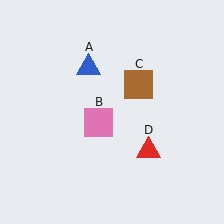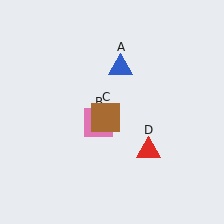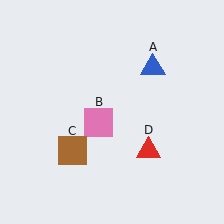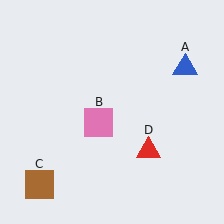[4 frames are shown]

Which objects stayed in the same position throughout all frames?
Pink square (object B) and red triangle (object D) remained stationary.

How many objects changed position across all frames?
2 objects changed position: blue triangle (object A), brown square (object C).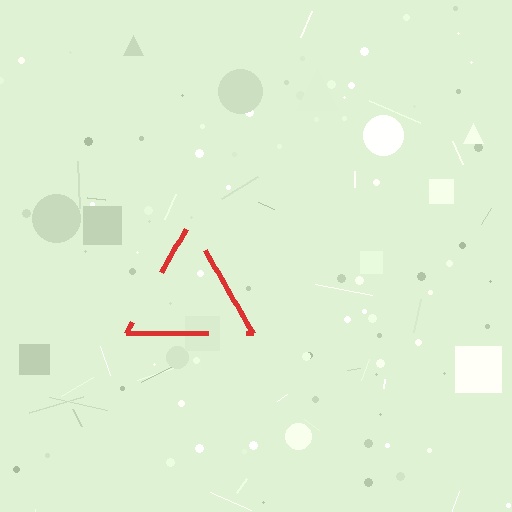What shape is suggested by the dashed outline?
The dashed outline suggests a triangle.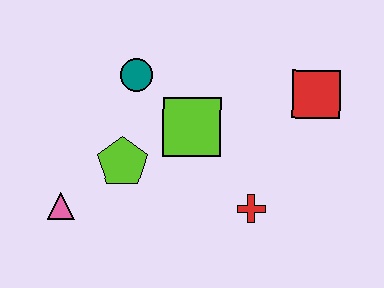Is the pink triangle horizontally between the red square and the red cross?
No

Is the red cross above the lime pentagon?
No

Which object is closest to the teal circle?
The lime square is closest to the teal circle.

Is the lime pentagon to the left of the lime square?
Yes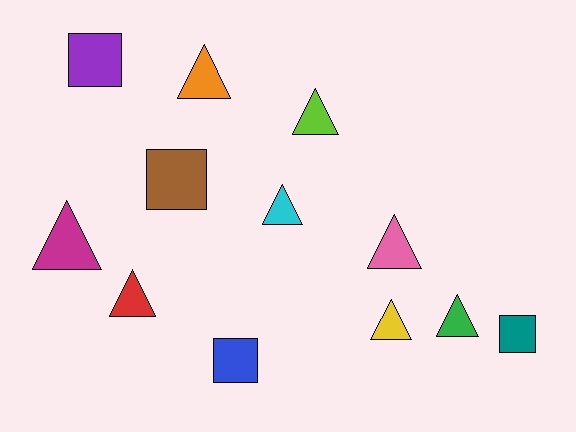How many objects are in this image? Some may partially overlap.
There are 12 objects.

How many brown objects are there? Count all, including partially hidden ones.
There is 1 brown object.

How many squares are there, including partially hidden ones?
There are 4 squares.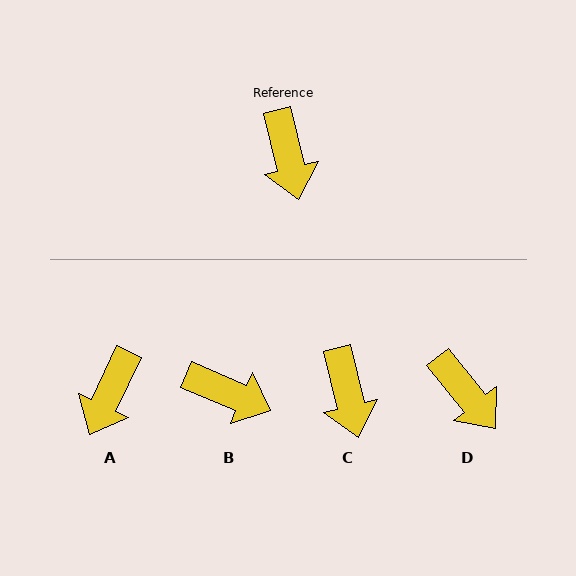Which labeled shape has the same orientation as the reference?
C.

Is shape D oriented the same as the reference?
No, it is off by about 26 degrees.